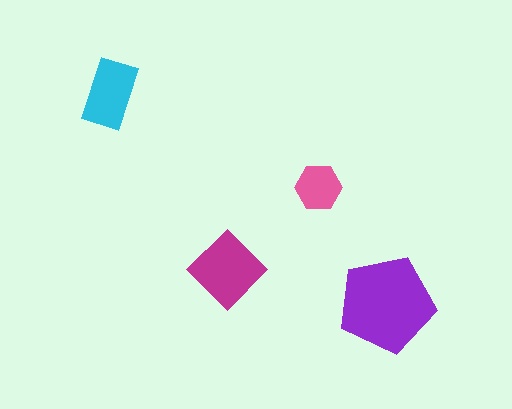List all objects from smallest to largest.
The pink hexagon, the cyan rectangle, the magenta diamond, the purple pentagon.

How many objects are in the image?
There are 4 objects in the image.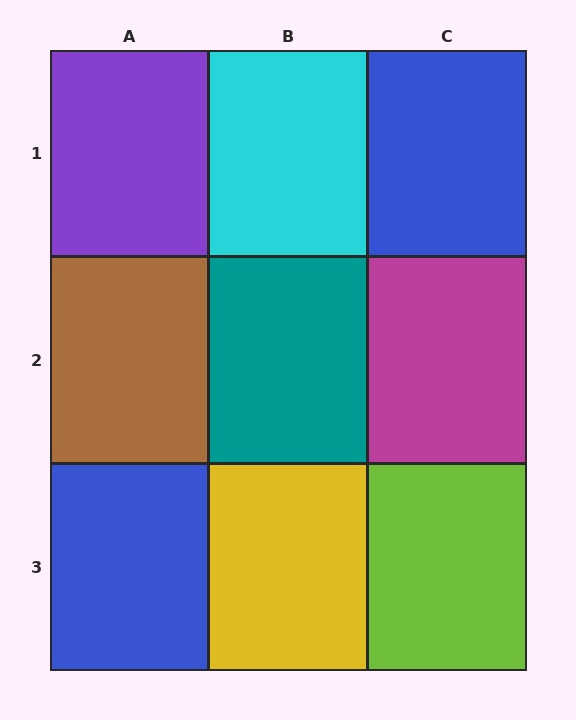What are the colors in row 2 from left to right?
Brown, teal, magenta.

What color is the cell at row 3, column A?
Blue.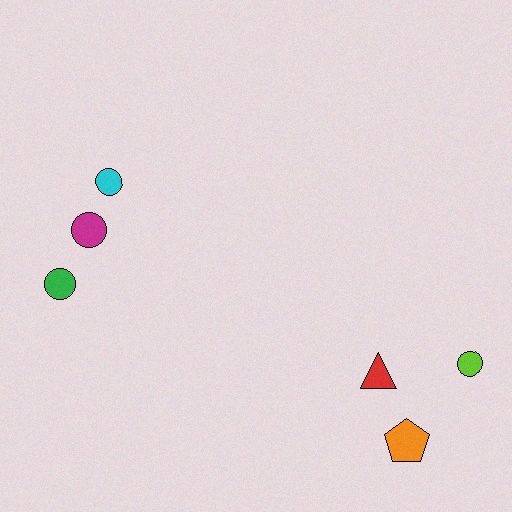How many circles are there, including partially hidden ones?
There are 4 circles.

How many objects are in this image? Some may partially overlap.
There are 6 objects.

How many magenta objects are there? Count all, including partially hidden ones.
There is 1 magenta object.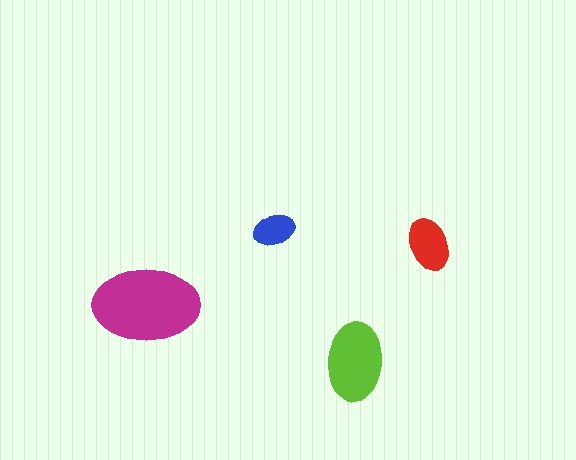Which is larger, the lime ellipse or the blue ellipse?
The lime one.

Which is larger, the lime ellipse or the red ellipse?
The lime one.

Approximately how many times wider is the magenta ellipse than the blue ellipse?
About 2.5 times wider.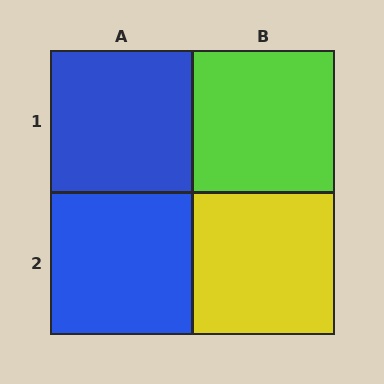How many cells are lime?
1 cell is lime.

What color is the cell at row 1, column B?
Lime.